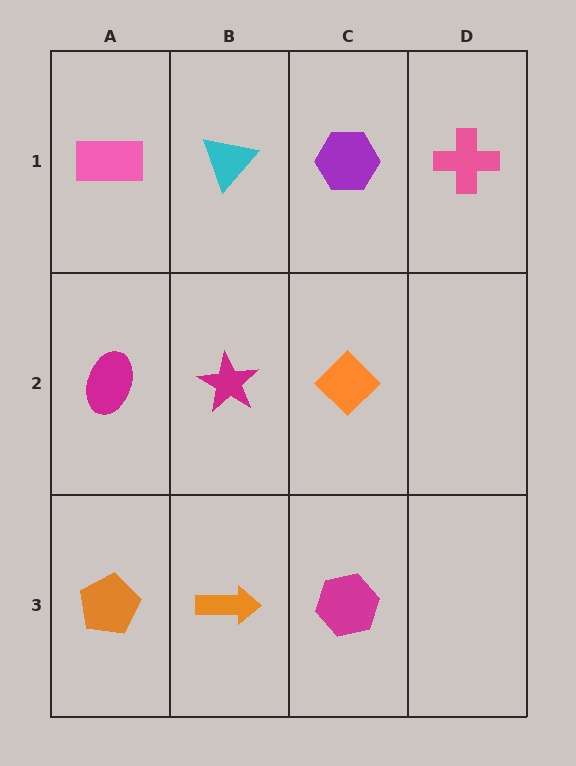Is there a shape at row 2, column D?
No, that cell is empty.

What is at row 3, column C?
A magenta hexagon.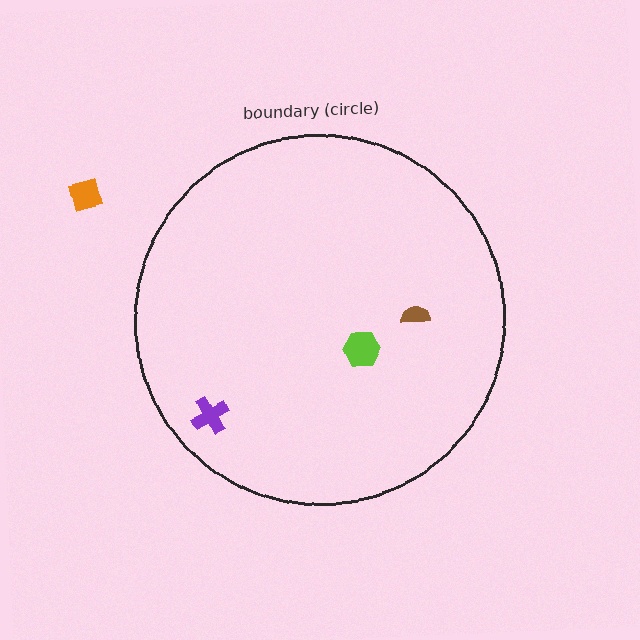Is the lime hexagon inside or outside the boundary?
Inside.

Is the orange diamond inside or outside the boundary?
Outside.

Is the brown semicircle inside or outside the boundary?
Inside.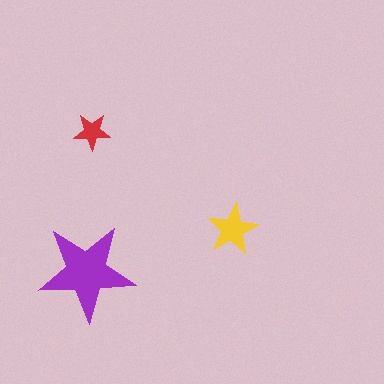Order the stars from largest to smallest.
the purple one, the yellow one, the red one.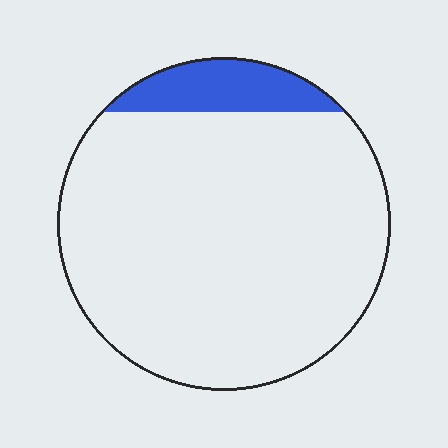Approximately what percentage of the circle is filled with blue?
Approximately 10%.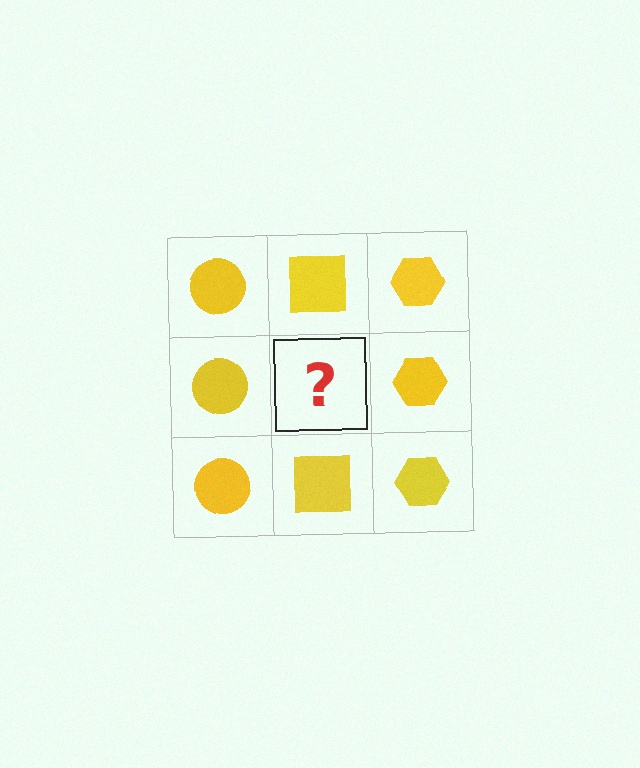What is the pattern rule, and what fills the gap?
The rule is that each column has a consistent shape. The gap should be filled with a yellow square.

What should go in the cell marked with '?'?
The missing cell should contain a yellow square.